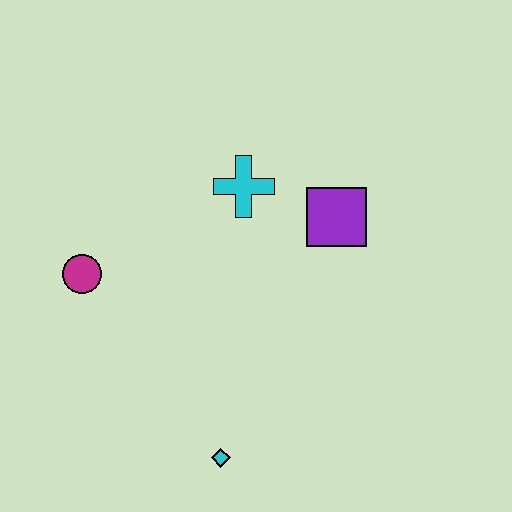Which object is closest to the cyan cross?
The purple square is closest to the cyan cross.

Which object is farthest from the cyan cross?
The cyan diamond is farthest from the cyan cross.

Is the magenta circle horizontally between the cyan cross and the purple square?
No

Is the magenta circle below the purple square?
Yes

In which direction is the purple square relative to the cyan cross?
The purple square is to the right of the cyan cross.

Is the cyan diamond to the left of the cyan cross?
Yes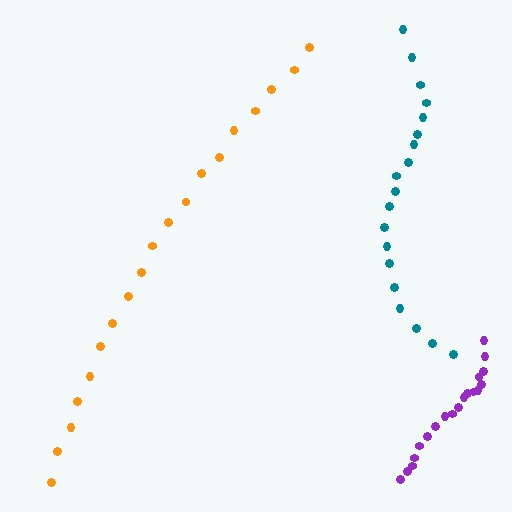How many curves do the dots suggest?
There are 3 distinct paths.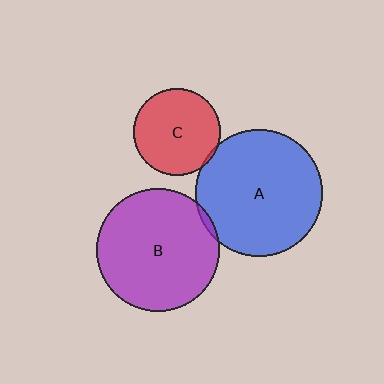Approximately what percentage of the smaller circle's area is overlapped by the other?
Approximately 5%.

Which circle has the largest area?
Circle A (blue).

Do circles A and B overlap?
Yes.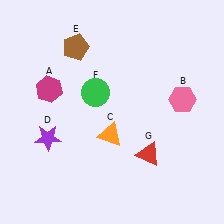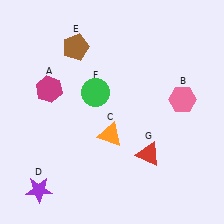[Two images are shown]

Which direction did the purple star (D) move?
The purple star (D) moved down.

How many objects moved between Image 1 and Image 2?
1 object moved between the two images.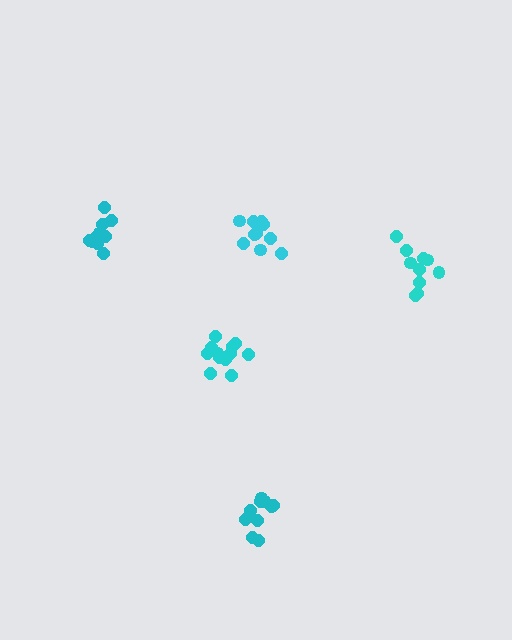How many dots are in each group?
Group 1: 10 dots, Group 2: 10 dots, Group 3: 10 dots, Group 4: 10 dots, Group 5: 12 dots (52 total).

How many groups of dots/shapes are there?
There are 5 groups.